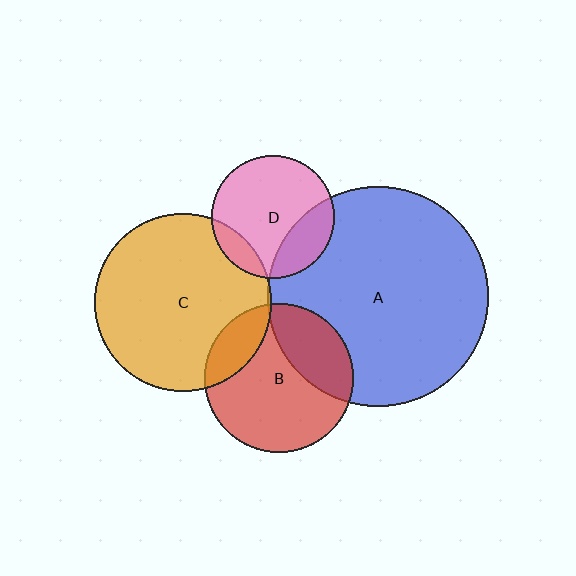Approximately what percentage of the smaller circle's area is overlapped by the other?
Approximately 25%.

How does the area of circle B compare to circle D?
Approximately 1.5 times.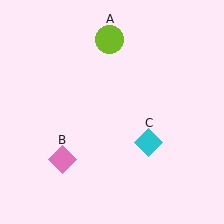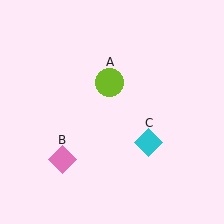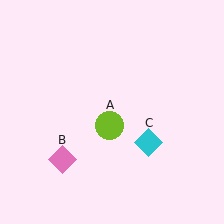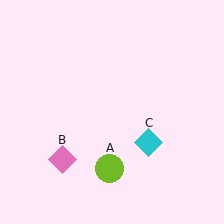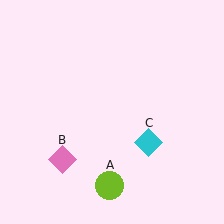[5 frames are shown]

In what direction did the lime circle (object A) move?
The lime circle (object A) moved down.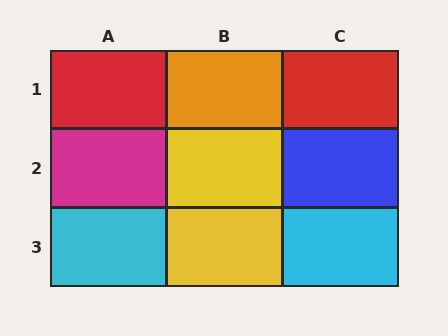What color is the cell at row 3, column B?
Yellow.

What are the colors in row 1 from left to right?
Red, orange, red.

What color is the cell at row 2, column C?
Blue.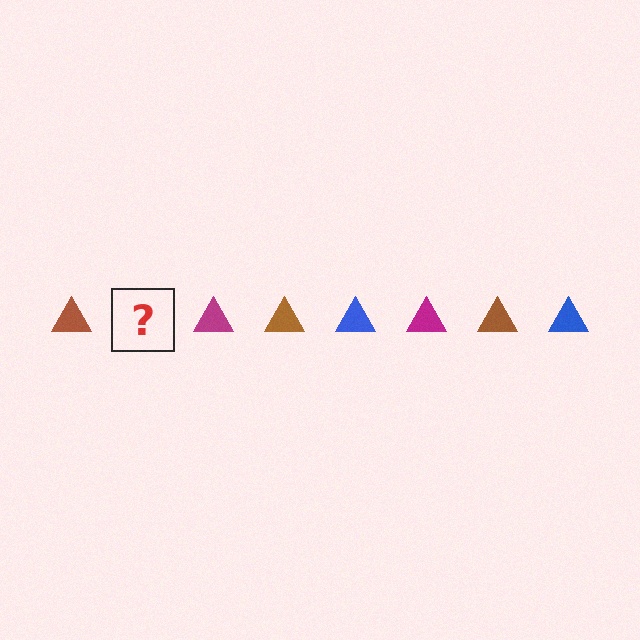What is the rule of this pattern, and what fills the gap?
The rule is that the pattern cycles through brown, blue, magenta triangles. The gap should be filled with a blue triangle.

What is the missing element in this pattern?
The missing element is a blue triangle.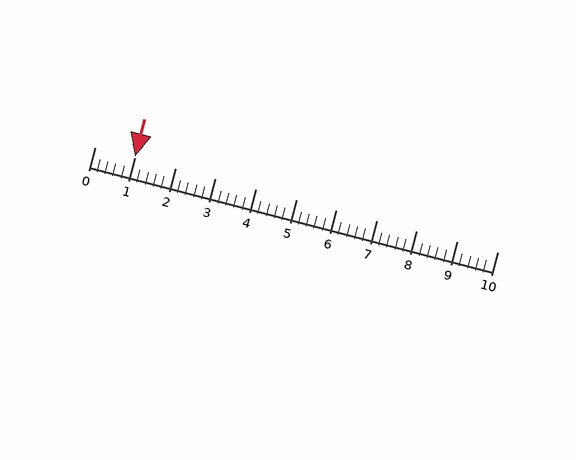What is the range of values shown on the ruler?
The ruler shows values from 0 to 10.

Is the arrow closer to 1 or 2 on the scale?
The arrow is closer to 1.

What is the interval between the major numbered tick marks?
The major tick marks are spaced 1 units apart.